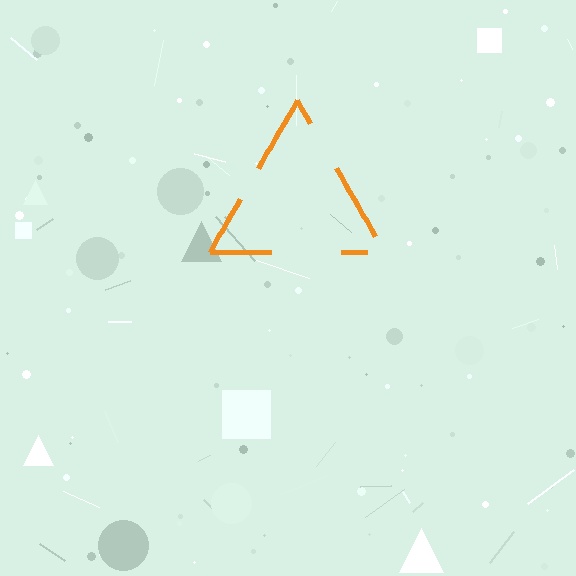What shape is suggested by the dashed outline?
The dashed outline suggests a triangle.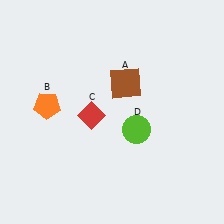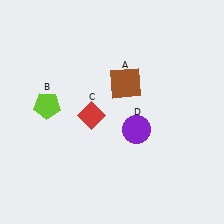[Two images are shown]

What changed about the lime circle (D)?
In Image 1, D is lime. In Image 2, it changed to purple.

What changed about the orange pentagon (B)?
In Image 1, B is orange. In Image 2, it changed to lime.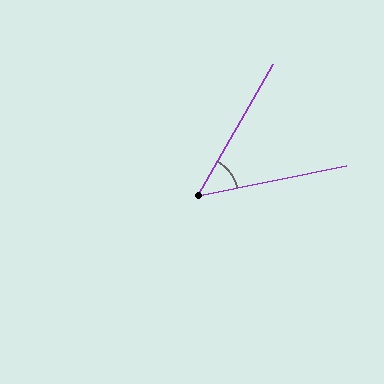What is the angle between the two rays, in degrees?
Approximately 49 degrees.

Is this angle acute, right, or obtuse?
It is acute.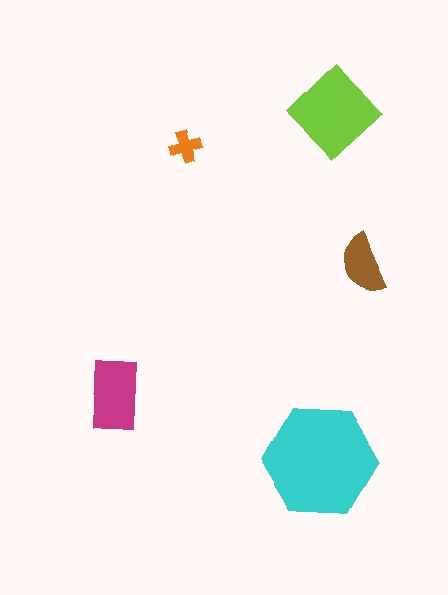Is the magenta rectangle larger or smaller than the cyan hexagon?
Smaller.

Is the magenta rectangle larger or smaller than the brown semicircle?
Larger.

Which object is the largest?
The cyan hexagon.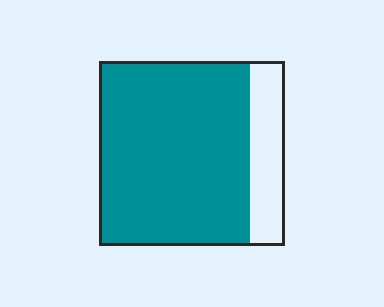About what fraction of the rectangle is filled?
About four fifths (4/5).